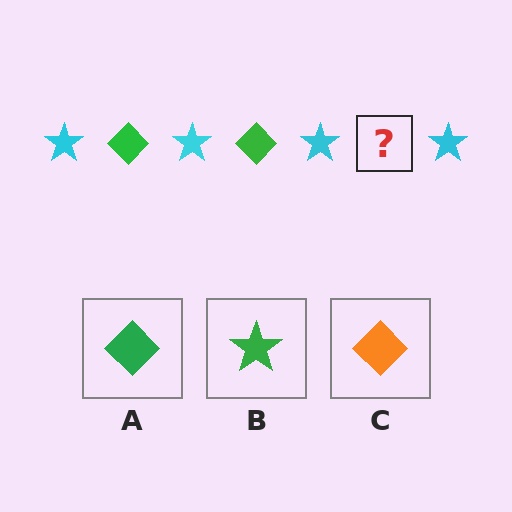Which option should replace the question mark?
Option A.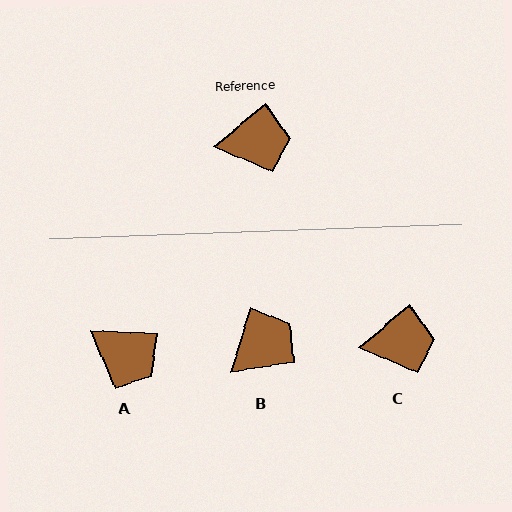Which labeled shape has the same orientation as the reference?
C.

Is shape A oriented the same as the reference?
No, it is off by about 43 degrees.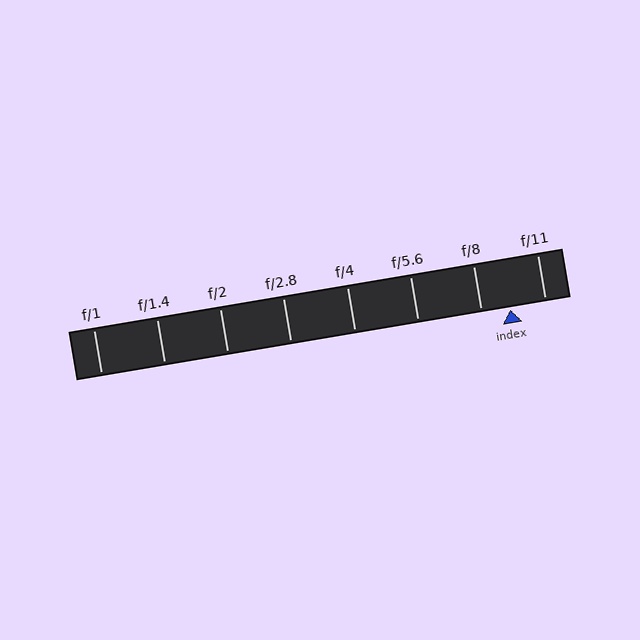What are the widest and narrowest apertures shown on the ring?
The widest aperture shown is f/1 and the narrowest is f/11.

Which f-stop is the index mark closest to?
The index mark is closest to f/8.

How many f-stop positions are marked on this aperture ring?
There are 8 f-stop positions marked.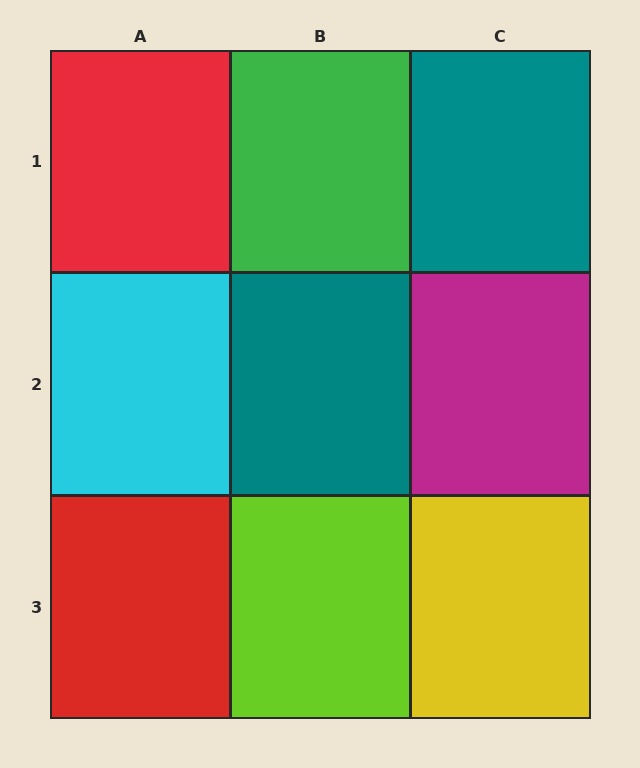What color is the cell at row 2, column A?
Cyan.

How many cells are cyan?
1 cell is cyan.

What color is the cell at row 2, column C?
Magenta.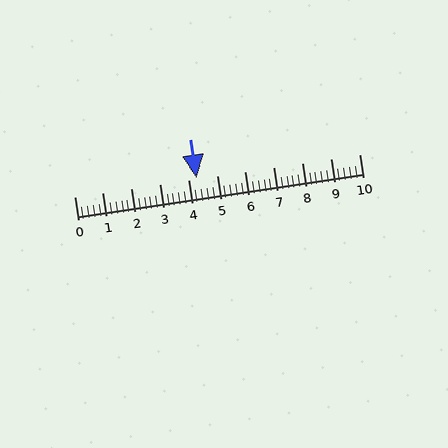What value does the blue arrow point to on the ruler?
The blue arrow points to approximately 4.3.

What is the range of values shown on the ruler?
The ruler shows values from 0 to 10.